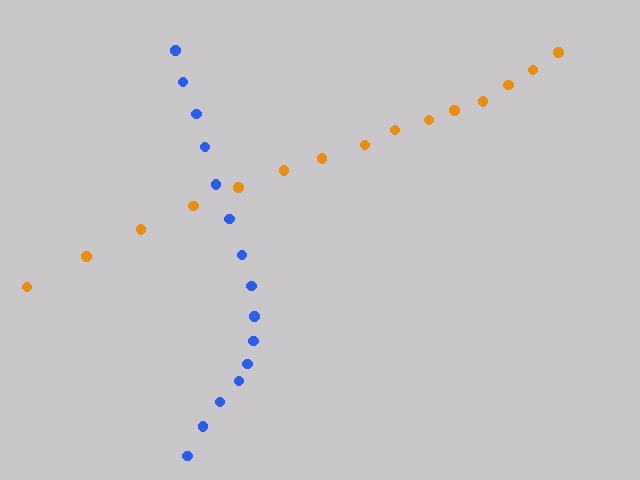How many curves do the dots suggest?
There are 2 distinct paths.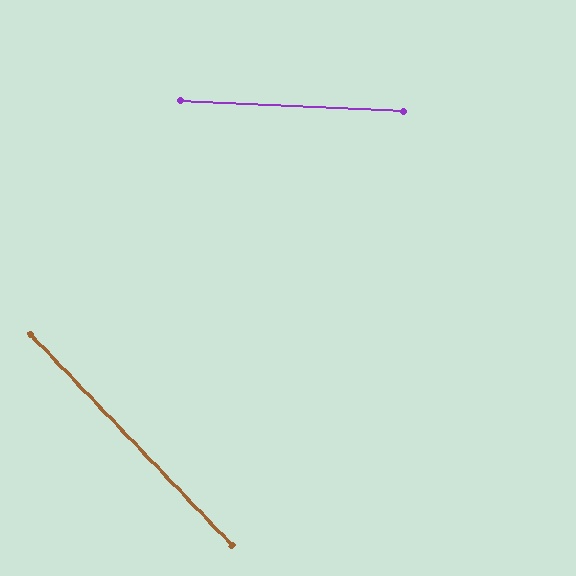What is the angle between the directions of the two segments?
Approximately 44 degrees.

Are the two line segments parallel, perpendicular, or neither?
Neither parallel nor perpendicular — they differ by about 44°.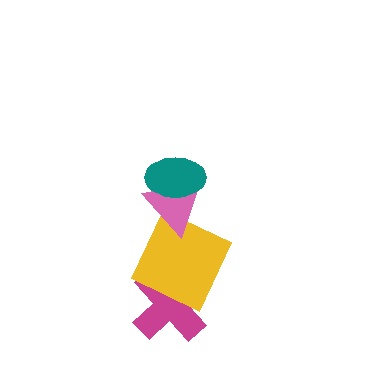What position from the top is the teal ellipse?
The teal ellipse is 1st from the top.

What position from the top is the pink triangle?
The pink triangle is 2nd from the top.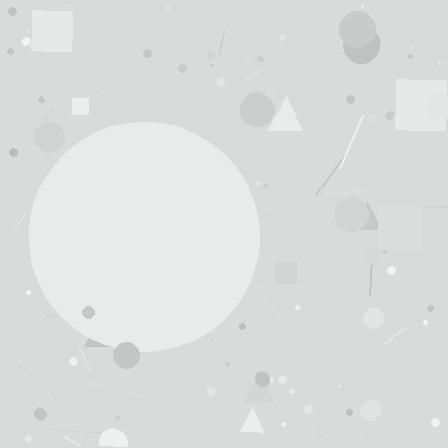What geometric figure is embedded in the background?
A circle is embedded in the background.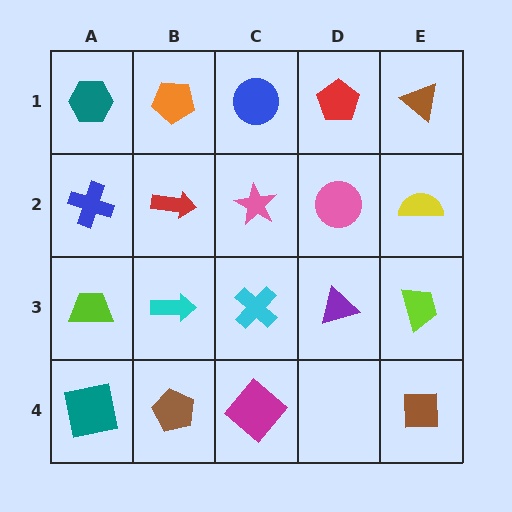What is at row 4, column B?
A brown pentagon.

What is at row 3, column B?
A cyan arrow.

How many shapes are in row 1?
5 shapes.